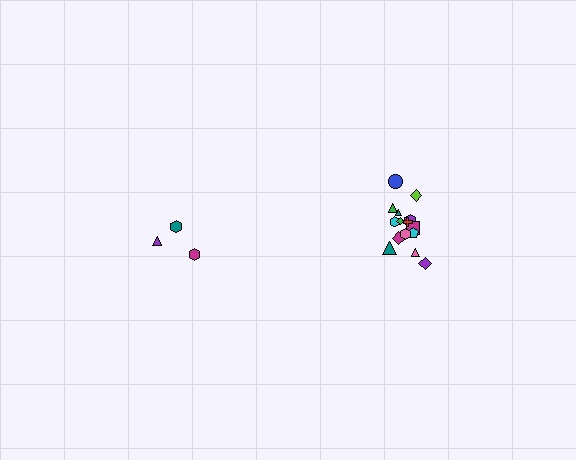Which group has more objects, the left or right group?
The right group.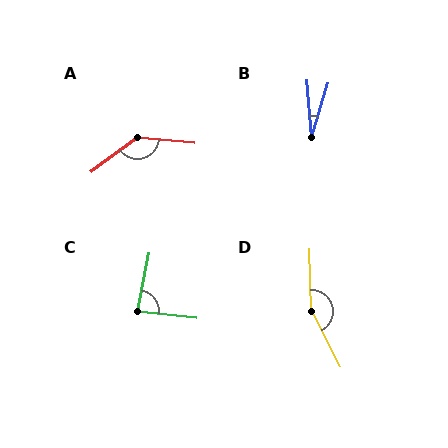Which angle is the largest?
D, at approximately 153 degrees.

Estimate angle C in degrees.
Approximately 85 degrees.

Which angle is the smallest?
B, at approximately 21 degrees.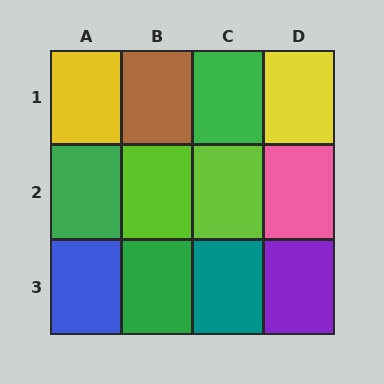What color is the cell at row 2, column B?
Lime.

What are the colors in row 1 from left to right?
Yellow, brown, green, yellow.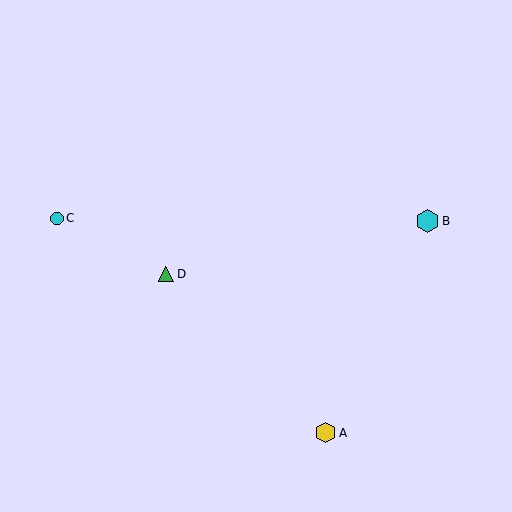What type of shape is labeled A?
Shape A is a yellow hexagon.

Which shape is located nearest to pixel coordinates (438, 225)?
The cyan hexagon (labeled B) at (427, 221) is nearest to that location.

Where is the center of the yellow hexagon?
The center of the yellow hexagon is at (326, 433).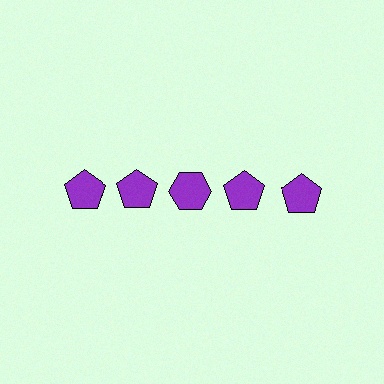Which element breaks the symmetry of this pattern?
The purple hexagon in the top row, center column breaks the symmetry. All other shapes are purple pentagons.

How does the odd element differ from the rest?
It has a different shape: hexagon instead of pentagon.